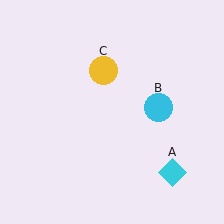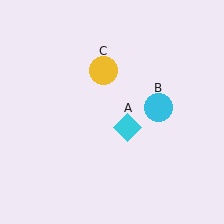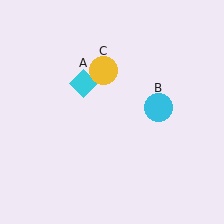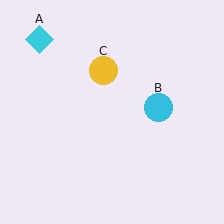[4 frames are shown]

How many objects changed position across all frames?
1 object changed position: cyan diamond (object A).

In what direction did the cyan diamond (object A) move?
The cyan diamond (object A) moved up and to the left.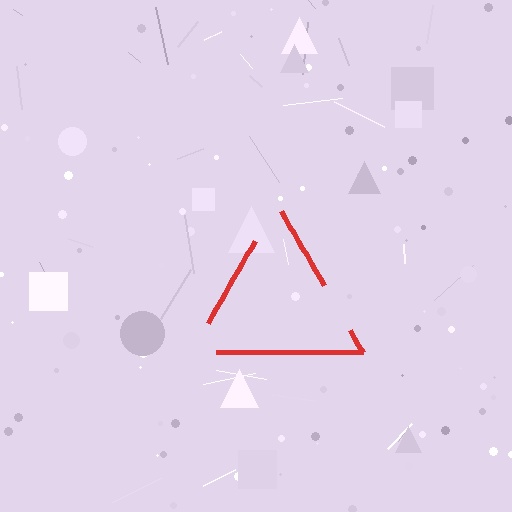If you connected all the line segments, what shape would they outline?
They would outline a triangle.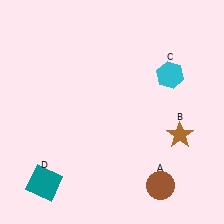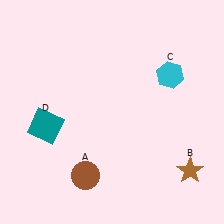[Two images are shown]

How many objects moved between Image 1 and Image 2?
3 objects moved between the two images.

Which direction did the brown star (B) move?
The brown star (B) moved down.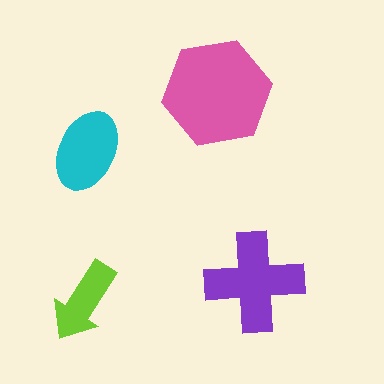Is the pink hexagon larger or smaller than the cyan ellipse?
Larger.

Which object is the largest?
The pink hexagon.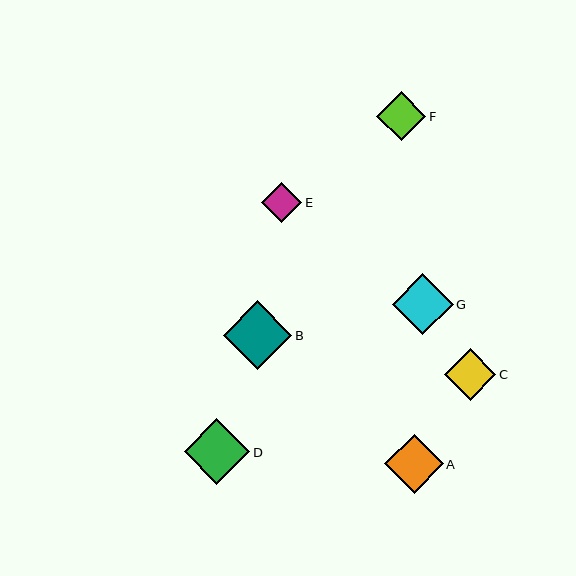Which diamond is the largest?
Diamond B is the largest with a size of approximately 69 pixels.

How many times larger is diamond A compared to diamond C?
Diamond A is approximately 1.1 times the size of diamond C.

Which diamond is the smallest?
Diamond E is the smallest with a size of approximately 41 pixels.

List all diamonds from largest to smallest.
From largest to smallest: B, D, G, A, C, F, E.